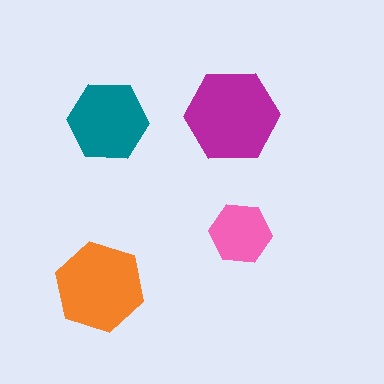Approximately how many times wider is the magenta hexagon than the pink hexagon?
About 1.5 times wider.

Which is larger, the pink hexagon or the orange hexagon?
The orange one.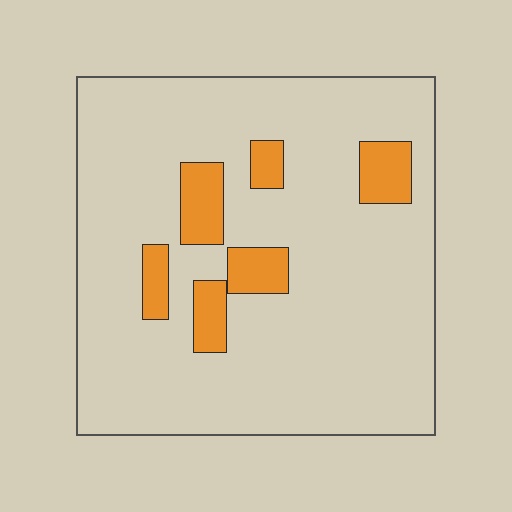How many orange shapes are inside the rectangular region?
6.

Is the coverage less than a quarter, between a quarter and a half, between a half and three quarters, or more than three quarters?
Less than a quarter.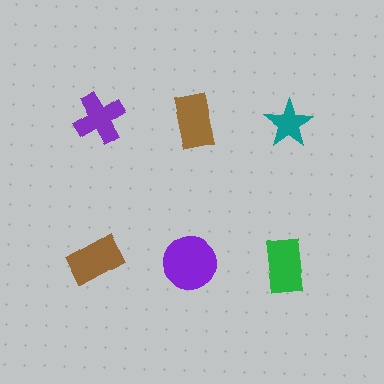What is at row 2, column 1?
A brown rectangle.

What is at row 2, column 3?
A green rectangle.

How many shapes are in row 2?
3 shapes.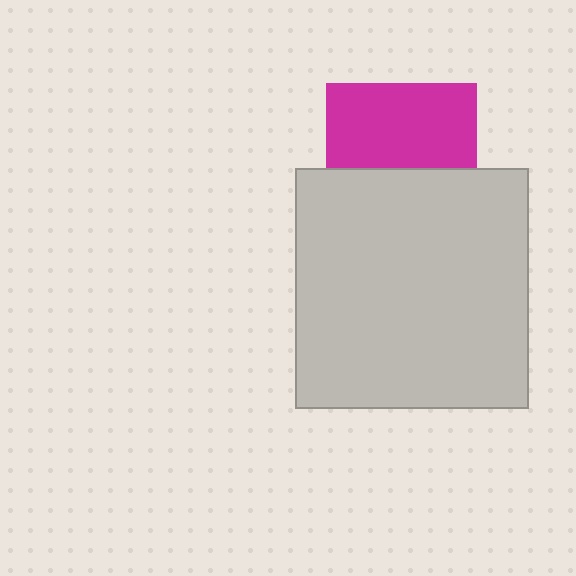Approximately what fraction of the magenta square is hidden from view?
Roughly 44% of the magenta square is hidden behind the light gray rectangle.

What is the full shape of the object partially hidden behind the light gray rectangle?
The partially hidden object is a magenta square.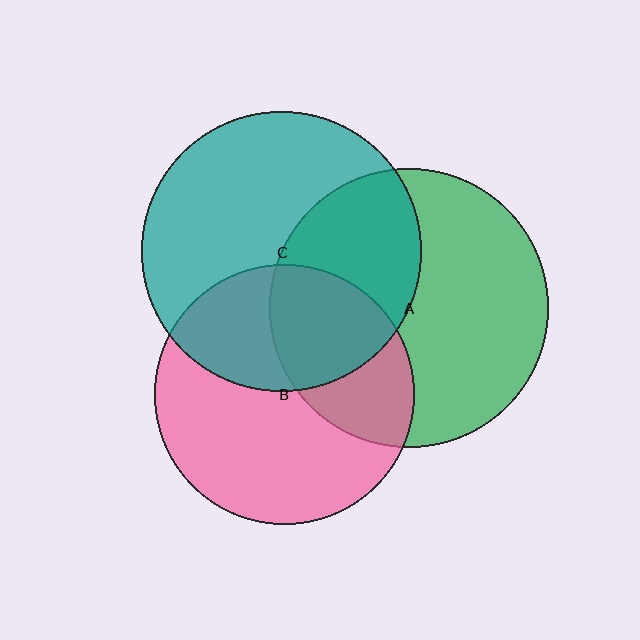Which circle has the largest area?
Circle A (green).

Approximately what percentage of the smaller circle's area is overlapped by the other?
Approximately 40%.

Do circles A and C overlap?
Yes.